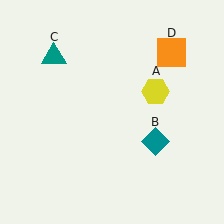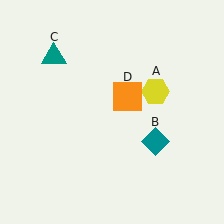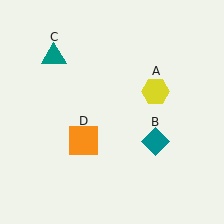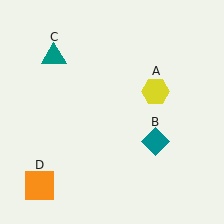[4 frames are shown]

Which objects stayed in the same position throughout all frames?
Yellow hexagon (object A) and teal diamond (object B) and teal triangle (object C) remained stationary.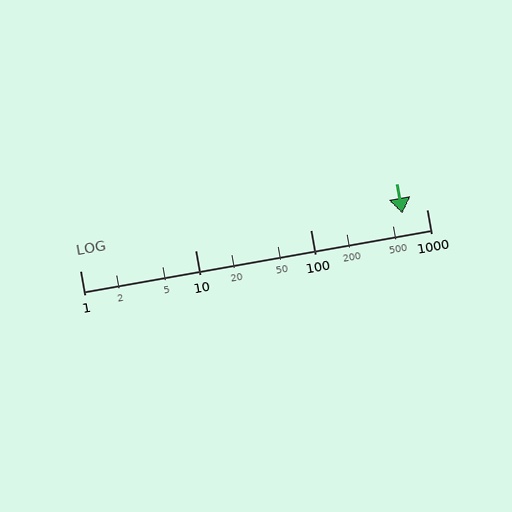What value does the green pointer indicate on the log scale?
The pointer indicates approximately 620.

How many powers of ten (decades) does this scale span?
The scale spans 3 decades, from 1 to 1000.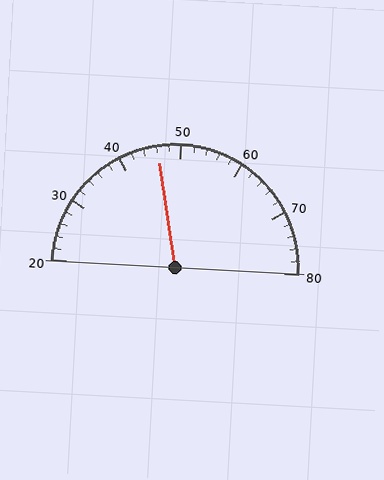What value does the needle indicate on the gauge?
The needle indicates approximately 46.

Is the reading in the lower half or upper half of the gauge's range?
The reading is in the lower half of the range (20 to 80).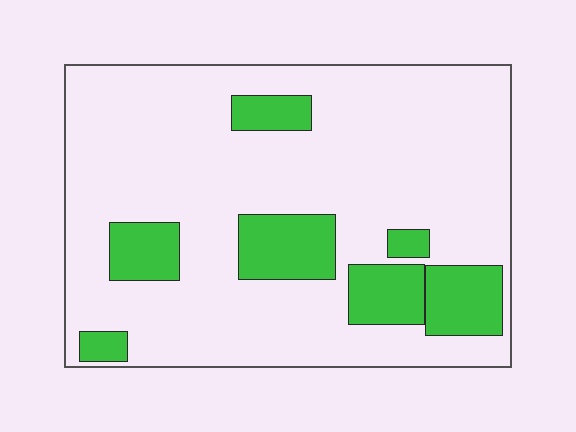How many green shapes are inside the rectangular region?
7.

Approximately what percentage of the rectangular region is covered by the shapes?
Approximately 20%.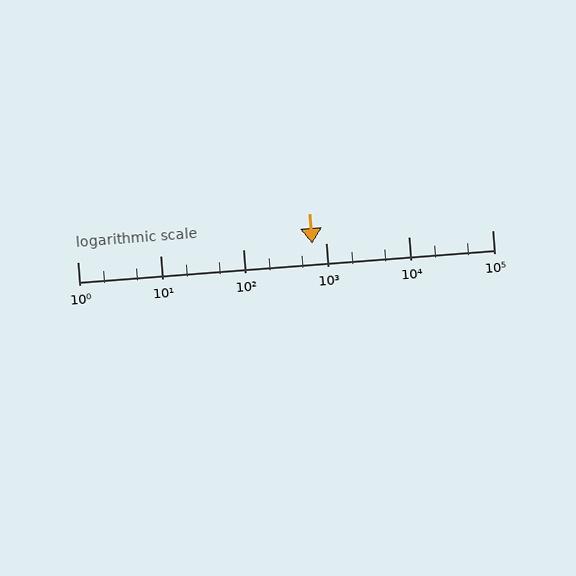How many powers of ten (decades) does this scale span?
The scale spans 5 decades, from 1 to 100000.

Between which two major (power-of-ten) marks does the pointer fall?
The pointer is between 100 and 1000.